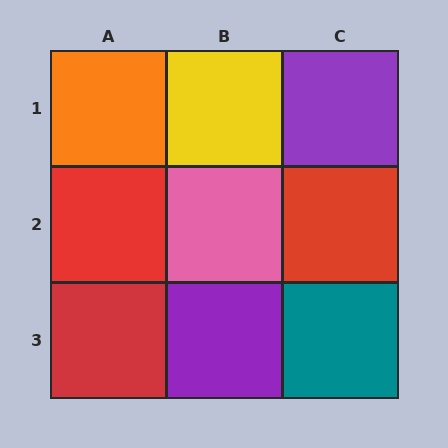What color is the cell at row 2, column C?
Red.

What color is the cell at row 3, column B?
Purple.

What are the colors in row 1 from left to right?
Orange, yellow, purple.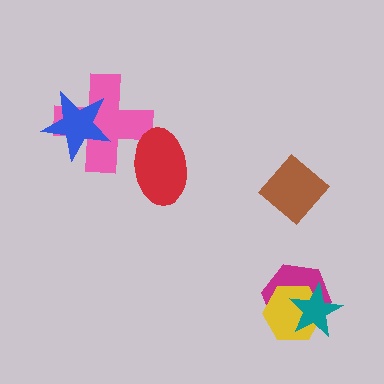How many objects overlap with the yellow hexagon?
2 objects overlap with the yellow hexagon.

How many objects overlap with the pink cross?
2 objects overlap with the pink cross.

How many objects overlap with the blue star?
1 object overlaps with the blue star.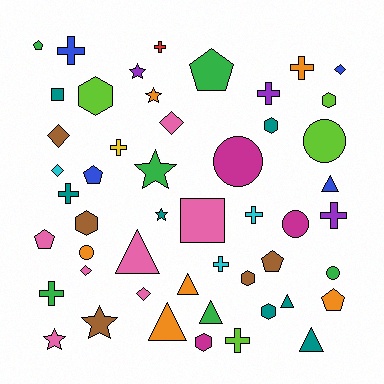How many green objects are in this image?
There are 6 green objects.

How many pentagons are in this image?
There are 6 pentagons.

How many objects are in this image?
There are 50 objects.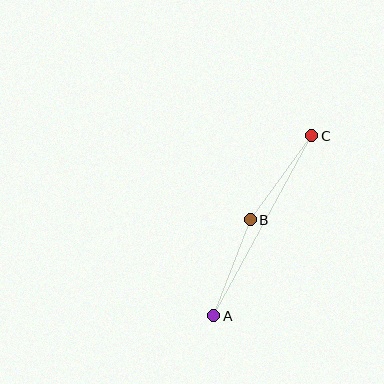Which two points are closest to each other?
Points A and B are closest to each other.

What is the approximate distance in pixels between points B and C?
The distance between B and C is approximately 104 pixels.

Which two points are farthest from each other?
Points A and C are farthest from each other.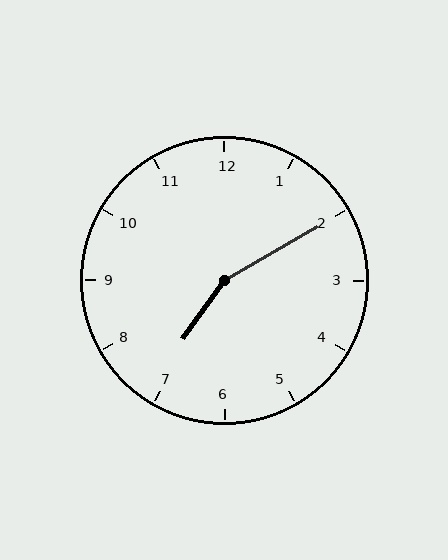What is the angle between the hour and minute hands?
Approximately 155 degrees.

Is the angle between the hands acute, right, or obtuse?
It is obtuse.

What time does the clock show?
7:10.